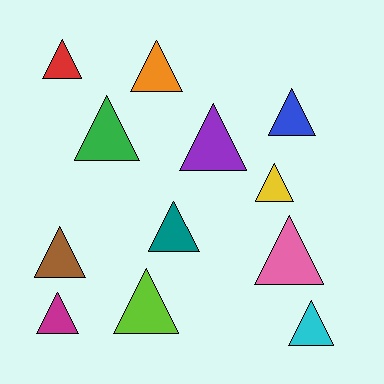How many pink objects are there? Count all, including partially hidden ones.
There is 1 pink object.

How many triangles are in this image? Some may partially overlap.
There are 12 triangles.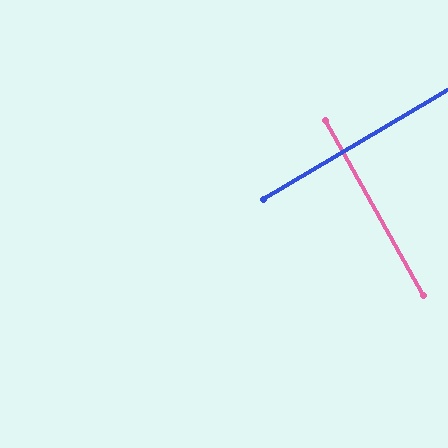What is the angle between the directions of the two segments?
Approximately 89 degrees.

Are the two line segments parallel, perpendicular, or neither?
Perpendicular — they meet at approximately 89°.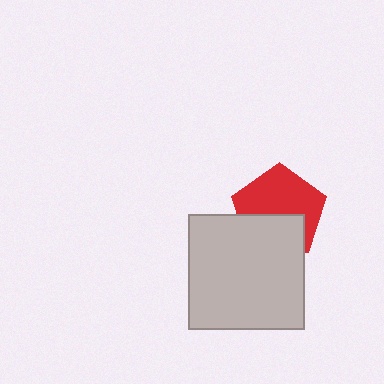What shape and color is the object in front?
The object in front is a light gray square.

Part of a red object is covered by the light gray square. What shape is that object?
It is a pentagon.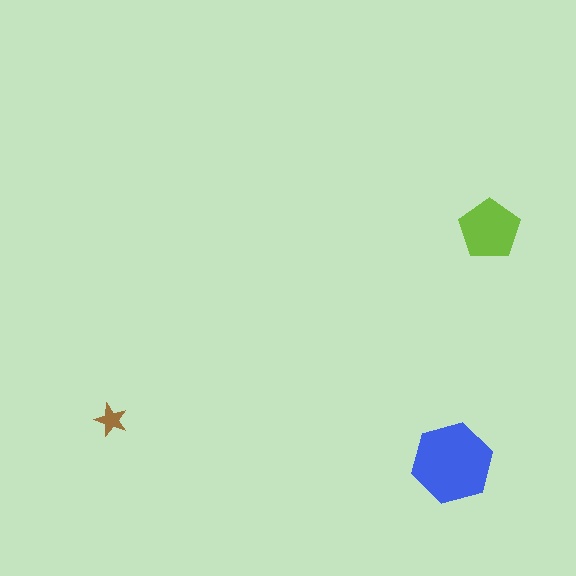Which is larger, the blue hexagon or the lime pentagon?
The blue hexagon.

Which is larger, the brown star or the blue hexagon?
The blue hexagon.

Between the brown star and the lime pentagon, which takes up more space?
The lime pentagon.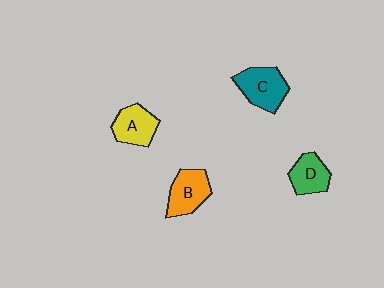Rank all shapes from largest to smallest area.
From largest to smallest: C (teal), B (orange), A (yellow), D (green).